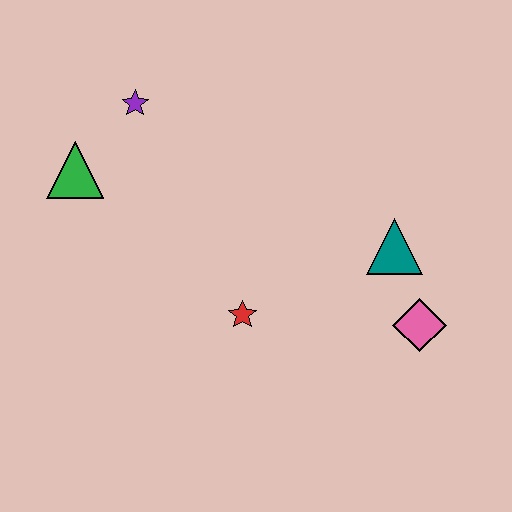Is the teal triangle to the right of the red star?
Yes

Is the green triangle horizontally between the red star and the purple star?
No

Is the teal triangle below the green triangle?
Yes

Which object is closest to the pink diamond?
The teal triangle is closest to the pink diamond.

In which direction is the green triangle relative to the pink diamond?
The green triangle is to the left of the pink diamond.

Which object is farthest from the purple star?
The pink diamond is farthest from the purple star.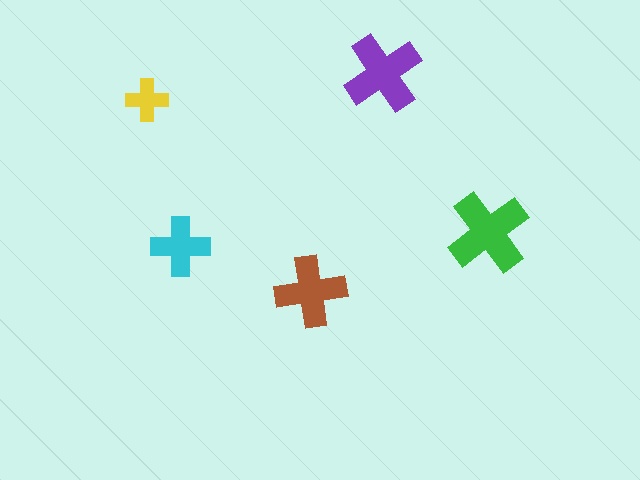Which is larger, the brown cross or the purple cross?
The purple one.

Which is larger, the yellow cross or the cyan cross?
The cyan one.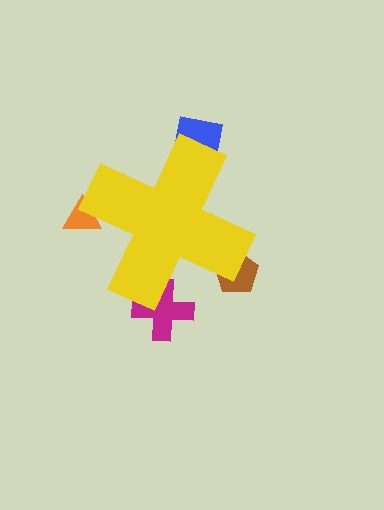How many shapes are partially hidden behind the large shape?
4 shapes are partially hidden.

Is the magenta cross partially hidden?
Yes, the magenta cross is partially hidden behind the yellow cross.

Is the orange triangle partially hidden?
Yes, the orange triangle is partially hidden behind the yellow cross.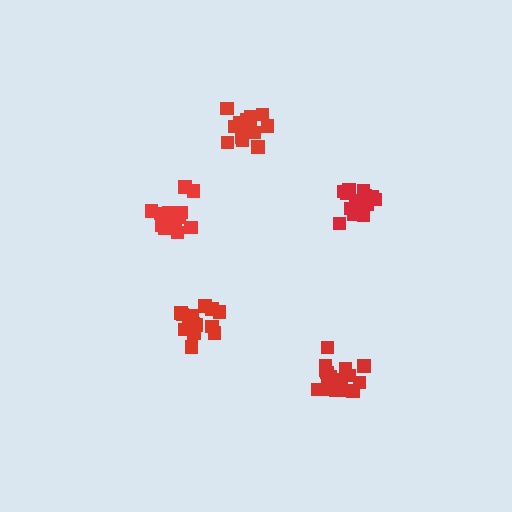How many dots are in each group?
Group 1: 19 dots, Group 2: 17 dots, Group 3: 17 dots, Group 4: 18 dots, Group 5: 16 dots (87 total).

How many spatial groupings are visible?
There are 5 spatial groupings.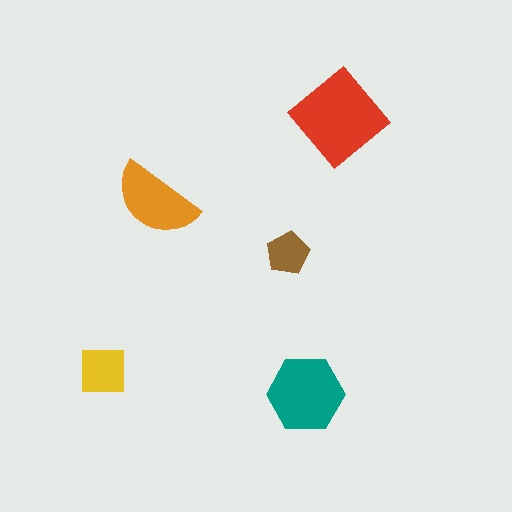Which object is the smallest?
The brown pentagon.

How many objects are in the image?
There are 5 objects in the image.